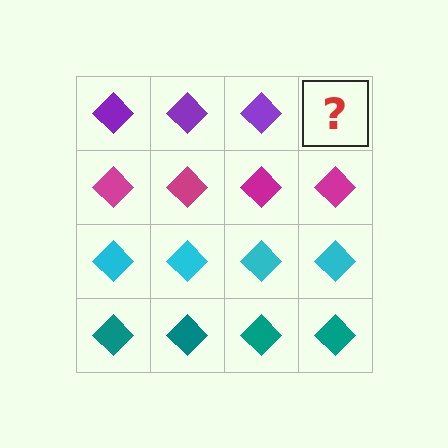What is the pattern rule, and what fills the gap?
The rule is that each row has a consistent color. The gap should be filled with a purple diamond.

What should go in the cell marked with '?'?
The missing cell should contain a purple diamond.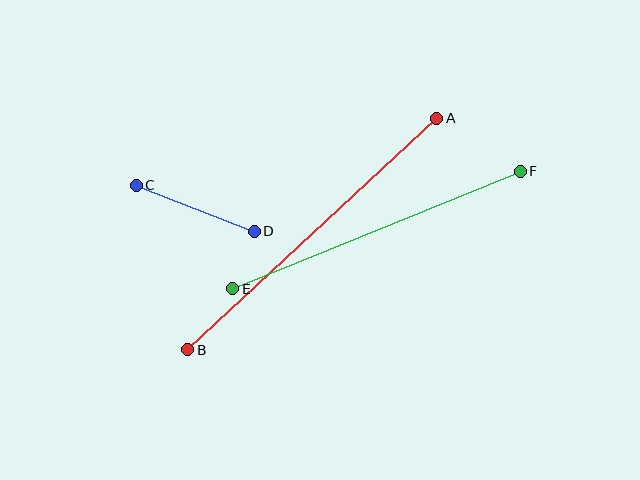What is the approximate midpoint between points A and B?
The midpoint is at approximately (312, 234) pixels.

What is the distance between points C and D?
The distance is approximately 127 pixels.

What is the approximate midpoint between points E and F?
The midpoint is at approximately (377, 230) pixels.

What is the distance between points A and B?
The distance is approximately 340 pixels.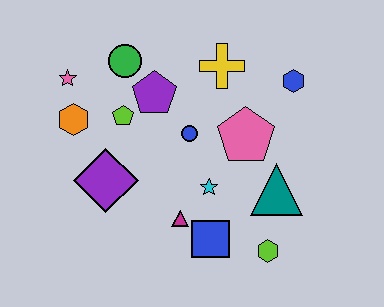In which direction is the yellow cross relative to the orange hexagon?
The yellow cross is to the right of the orange hexagon.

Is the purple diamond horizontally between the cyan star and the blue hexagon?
No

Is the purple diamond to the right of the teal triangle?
No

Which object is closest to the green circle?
The purple pentagon is closest to the green circle.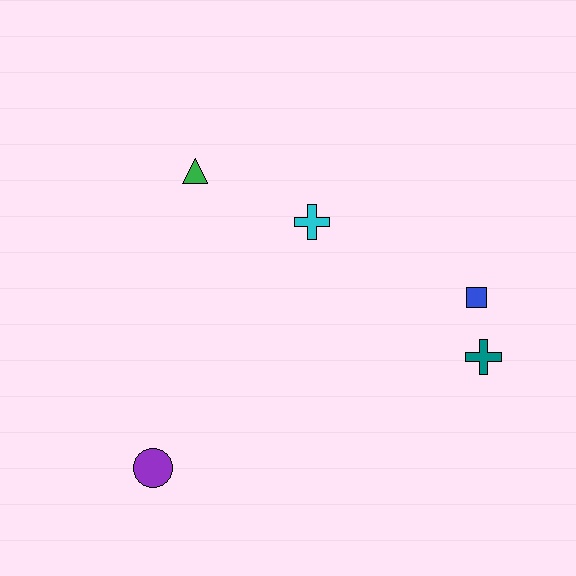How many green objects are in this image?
There is 1 green object.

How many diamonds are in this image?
There are no diamonds.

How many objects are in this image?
There are 5 objects.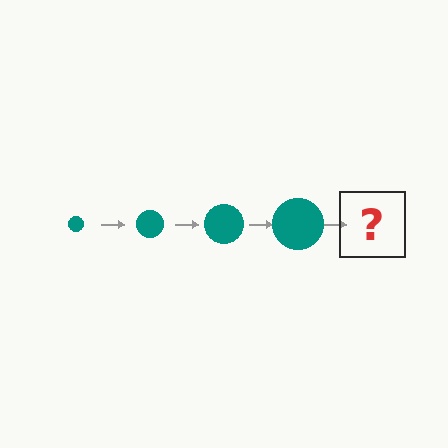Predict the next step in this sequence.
The next step is a teal circle, larger than the previous one.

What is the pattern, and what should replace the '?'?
The pattern is that the circle gets progressively larger each step. The '?' should be a teal circle, larger than the previous one.